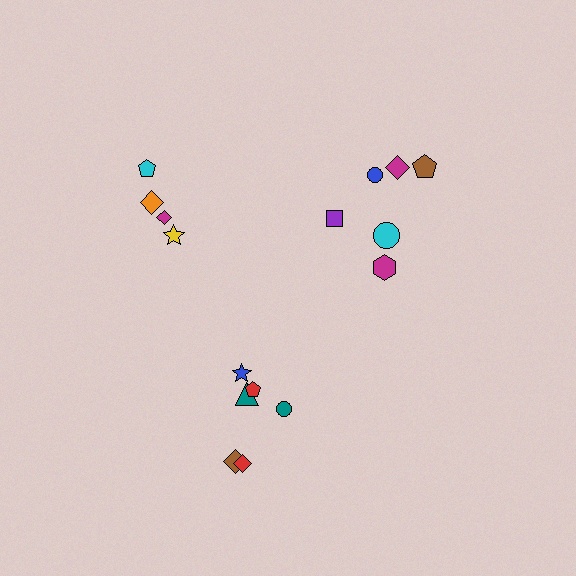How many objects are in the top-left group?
There are 4 objects.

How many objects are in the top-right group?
There are 6 objects.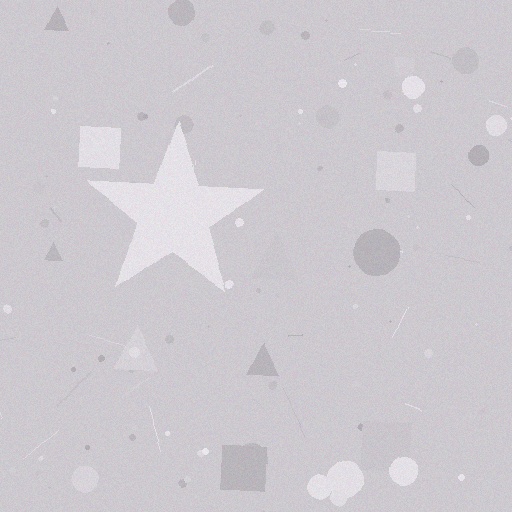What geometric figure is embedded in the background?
A star is embedded in the background.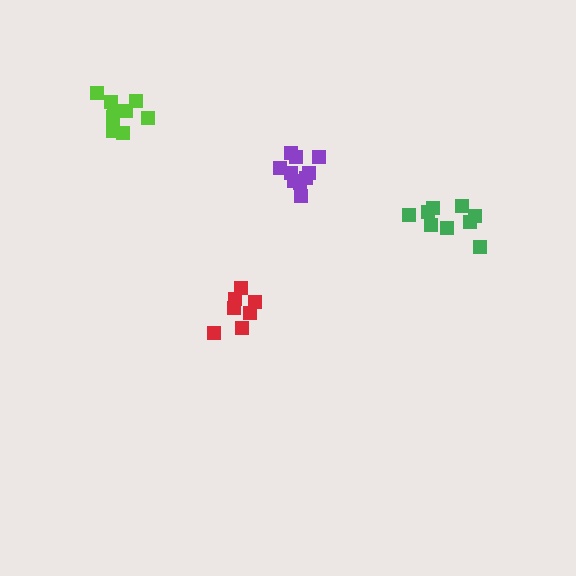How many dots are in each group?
Group 1: 7 dots, Group 2: 9 dots, Group 3: 9 dots, Group 4: 10 dots (35 total).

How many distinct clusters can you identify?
There are 4 distinct clusters.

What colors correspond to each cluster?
The clusters are colored: red, green, lime, purple.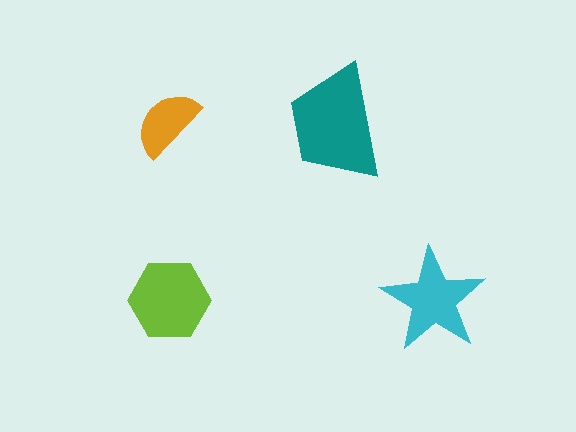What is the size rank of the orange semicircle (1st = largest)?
4th.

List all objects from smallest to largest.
The orange semicircle, the cyan star, the lime hexagon, the teal trapezoid.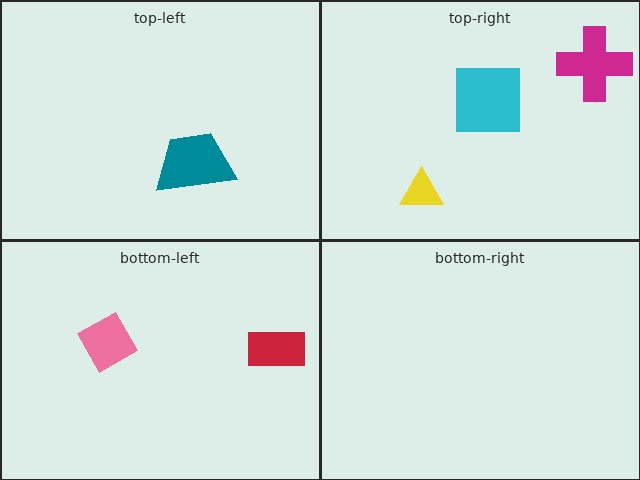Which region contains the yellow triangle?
The top-right region.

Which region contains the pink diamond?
The bottom-left region.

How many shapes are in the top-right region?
3.